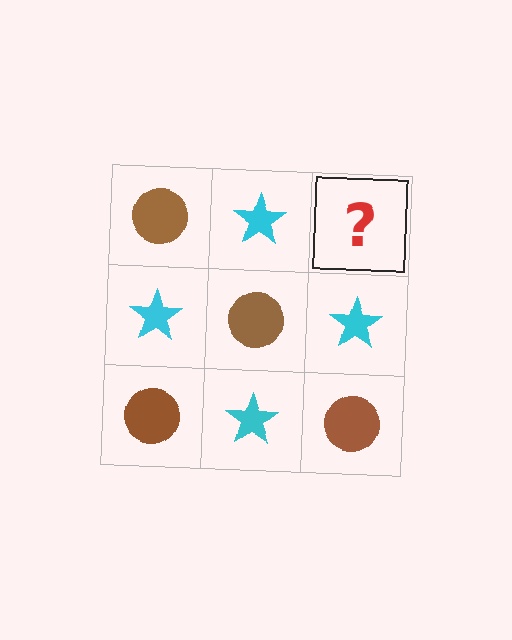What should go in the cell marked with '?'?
The missing cell should contain a brown circle.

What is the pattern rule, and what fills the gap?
The rule is that it alternates brown circle and cyan star in a checkerboard pattern. The gap should be filled with a brown circle.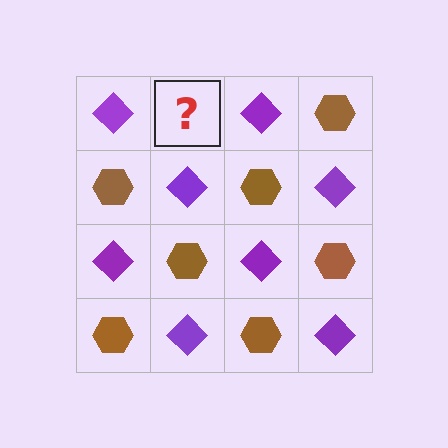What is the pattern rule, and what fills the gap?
The rule is that it alternates purple diamond and brown hexagon in a checkerboard pattern. The gap should be filled with a brown hexagon.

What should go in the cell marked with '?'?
The missing cell should contain a brown hexagon.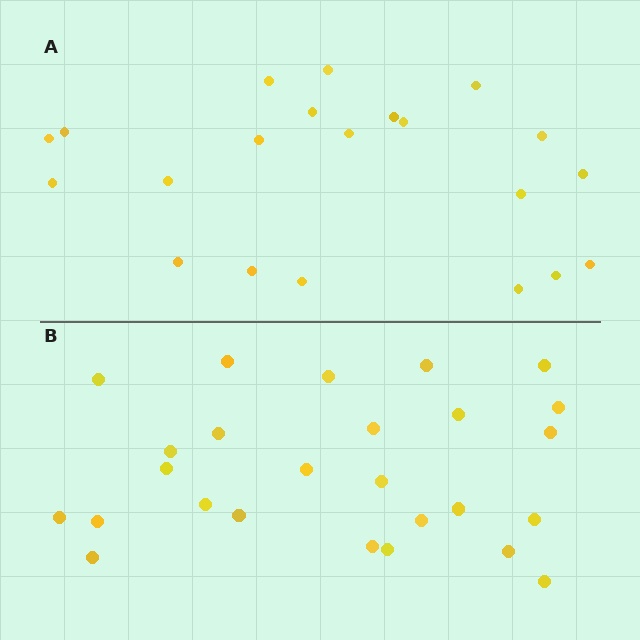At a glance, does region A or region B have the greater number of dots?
Region B (the bottom region) has more dots.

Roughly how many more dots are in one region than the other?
Region B has about 5 more dots than region A.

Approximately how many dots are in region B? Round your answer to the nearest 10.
About 30 dots. (The exact count is 26, which rounds to 30.)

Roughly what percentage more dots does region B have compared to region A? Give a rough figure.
About 25% more.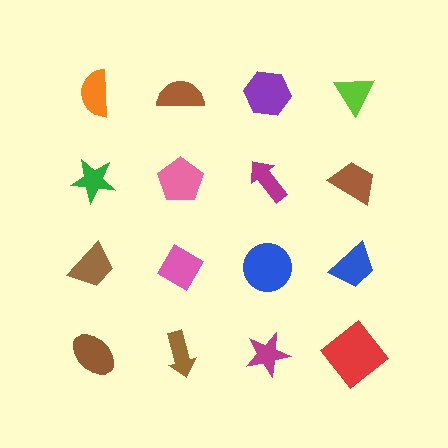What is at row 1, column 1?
An orange semicircle.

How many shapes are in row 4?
4 shapes.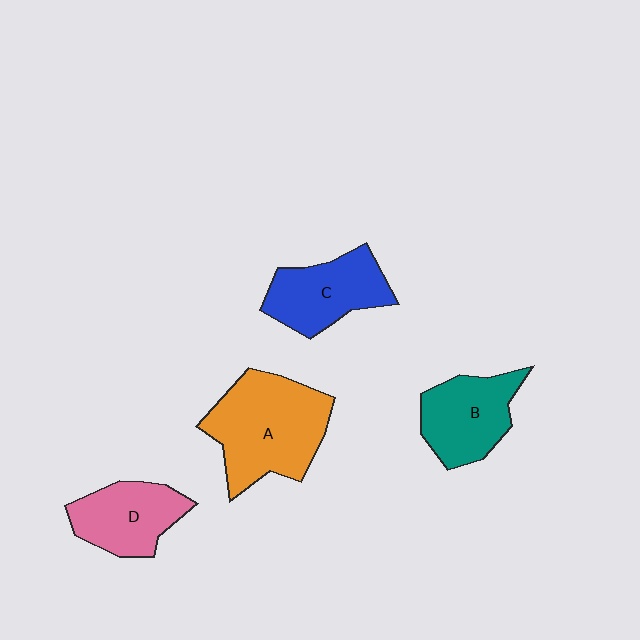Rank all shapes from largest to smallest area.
From largest to smallest: A (orange), C (blue), B (teal), D (pink).